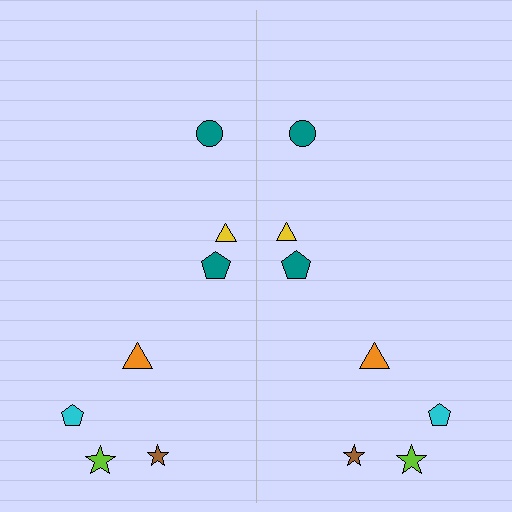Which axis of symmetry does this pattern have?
The pattern has a vertical axis of symmetry running through the center of the image.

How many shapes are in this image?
There are 14 shapes in this image.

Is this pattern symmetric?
Yes, this pattern has bilateral (reflection) symmetry.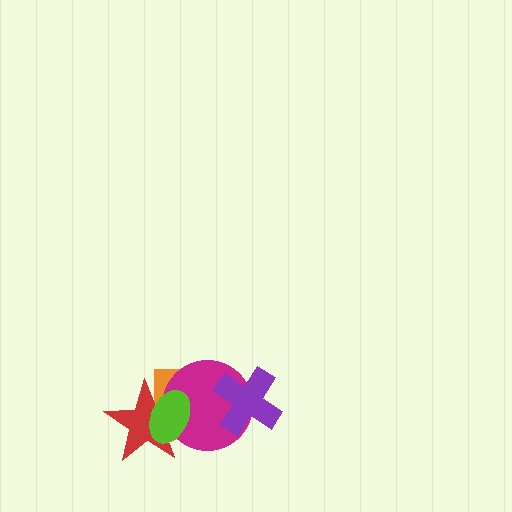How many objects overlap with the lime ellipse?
3 objects overlap with the lime ellipse.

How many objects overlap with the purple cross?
1 object overlaps with the purple cross.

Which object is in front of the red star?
The lime ellipse is in front of the red star.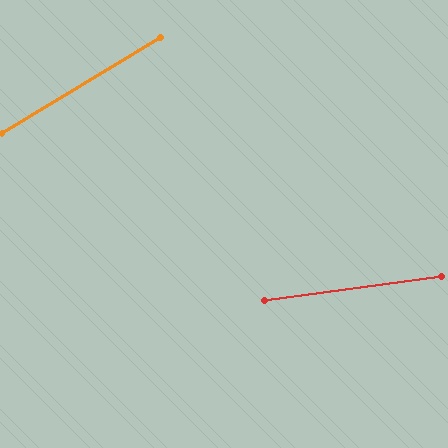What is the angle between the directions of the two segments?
Approximately 23 degrees.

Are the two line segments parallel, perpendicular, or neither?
Neither parallel nor perpendicular — they differ by about 23°.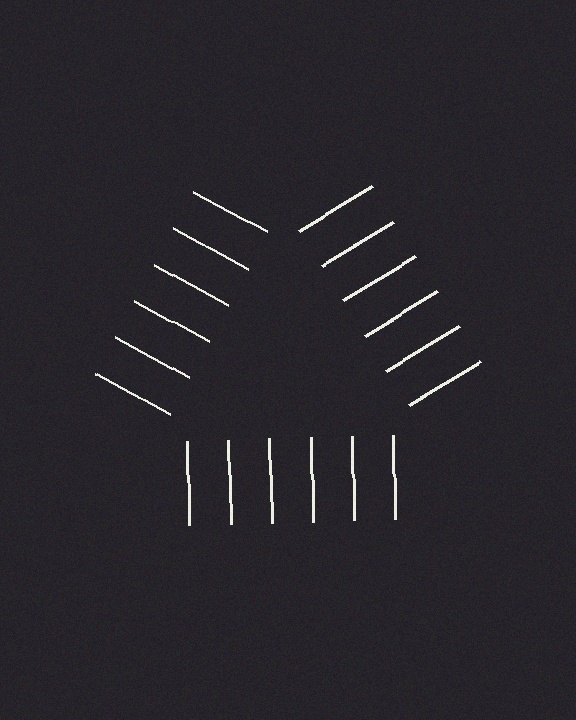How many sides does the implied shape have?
3 sides — the line-ends trace a triangle.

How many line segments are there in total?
18 — 6 along each of the 3 edges.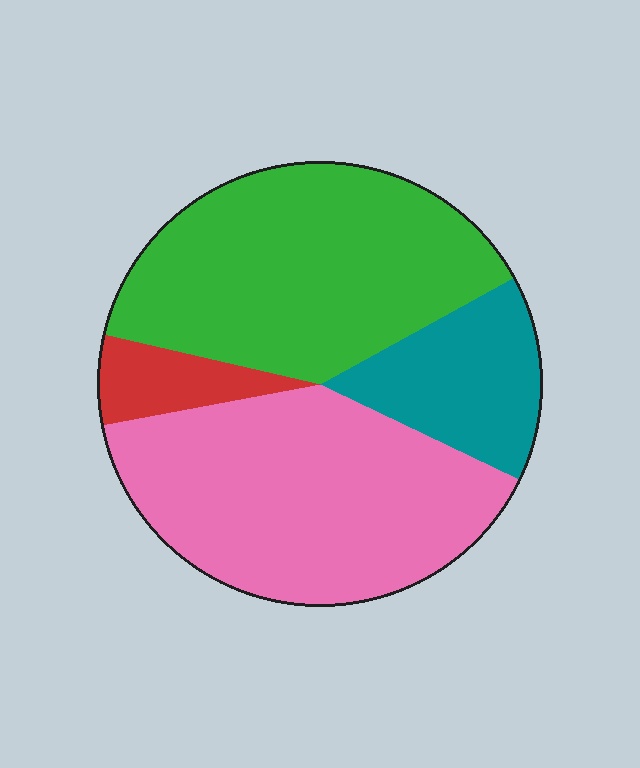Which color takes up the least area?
Red, at roughly 5%.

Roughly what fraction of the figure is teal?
Teal covers 15% of the figure.